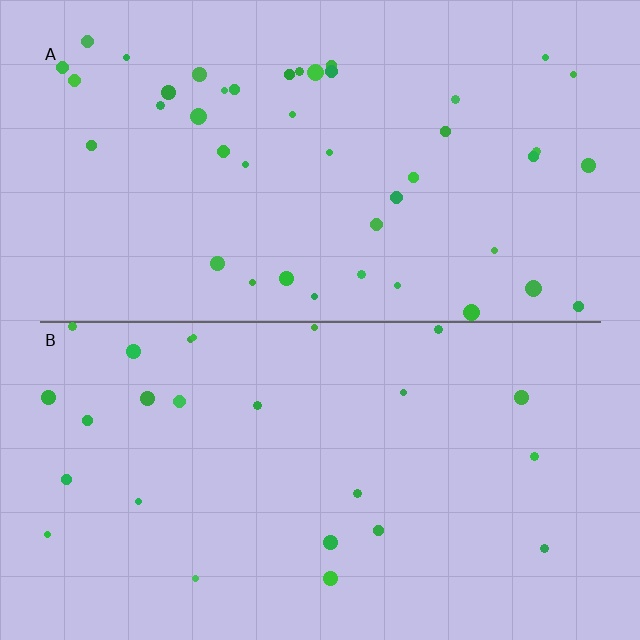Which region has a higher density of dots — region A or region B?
A (the top).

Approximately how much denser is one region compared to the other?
Approximately 1.7× — region A over region B.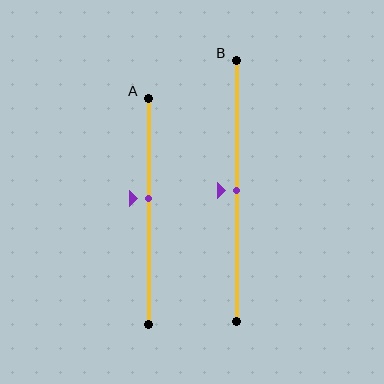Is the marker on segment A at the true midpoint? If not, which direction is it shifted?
No, the marker on segment A is shifted upward by about 5% of the segment length.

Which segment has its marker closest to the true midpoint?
Segment B has its marker closest to the true midpoint.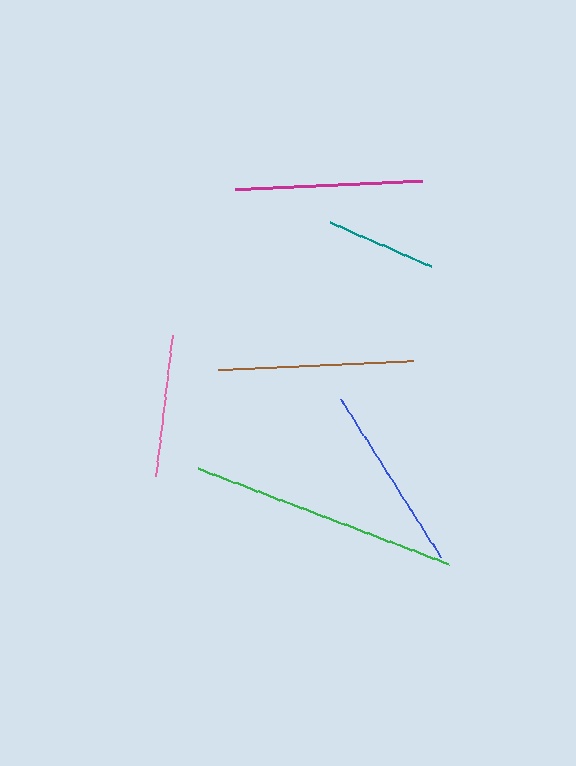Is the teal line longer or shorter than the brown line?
The brown line is longer than the teal line.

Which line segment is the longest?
The green line is the longest at approximately 269 pixels.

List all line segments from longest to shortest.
From longest to shortest: green, brown, blue, magenta, pink, teal.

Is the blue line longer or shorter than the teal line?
The blue line is longer than the teal line.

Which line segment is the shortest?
The teal line is the shortest at approximately 110 pixels.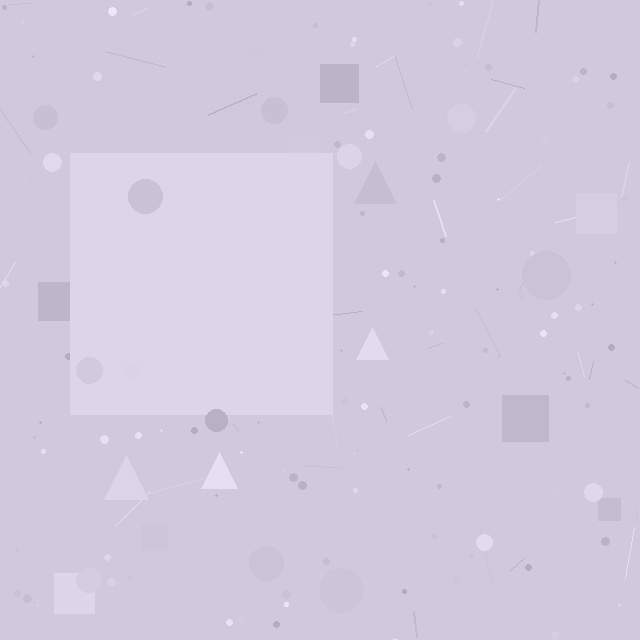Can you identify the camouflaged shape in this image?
The camouflaged shape is a square.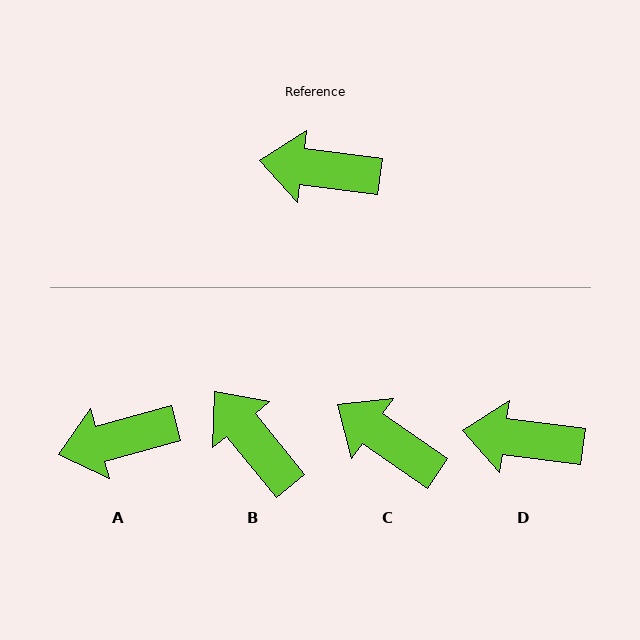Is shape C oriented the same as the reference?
No, it is off by about 27 degrees.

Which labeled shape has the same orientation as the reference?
D.